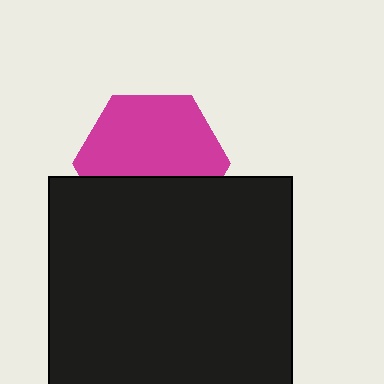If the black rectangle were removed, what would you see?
You would see the complete magenta hexagon.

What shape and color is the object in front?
The object in front is a black rectangle.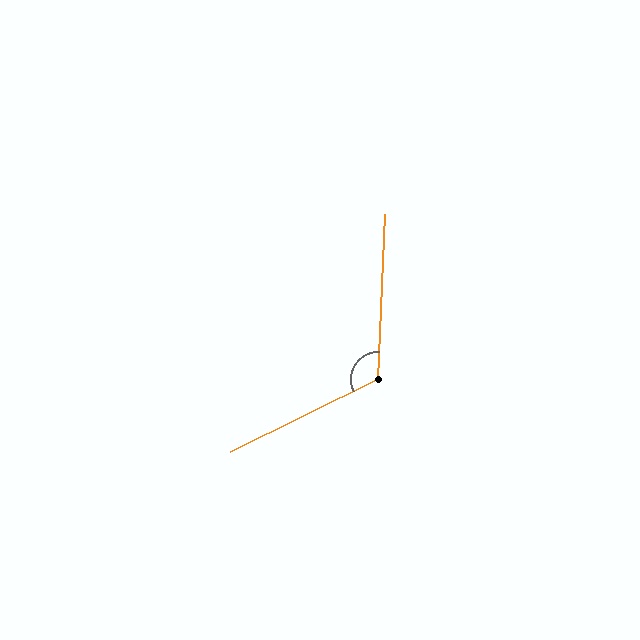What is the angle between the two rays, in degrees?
Approximately 119 degrees.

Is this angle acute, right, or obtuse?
It is obtuse.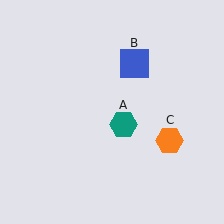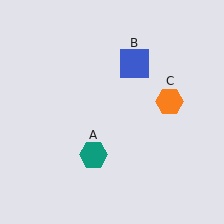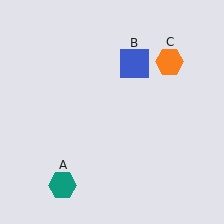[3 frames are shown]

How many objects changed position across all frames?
2 objects changed position: teal hexagon (object A), orange hexagon (object C).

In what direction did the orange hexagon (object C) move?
The orange hexagon (object C) moved up.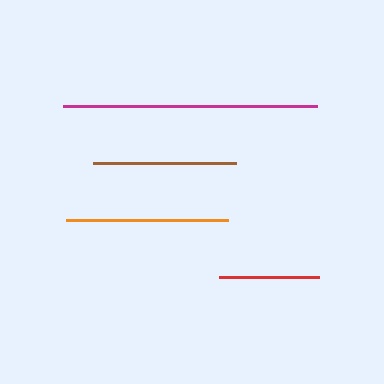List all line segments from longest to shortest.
From longest to shortest: magenta, orange, brown, red.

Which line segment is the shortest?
The red line is the shortest at approximately 100 pixels.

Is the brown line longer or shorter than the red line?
The brown line is longer than the red line.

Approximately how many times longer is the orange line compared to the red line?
The orange line is approximately 1.6 times the length of the red line.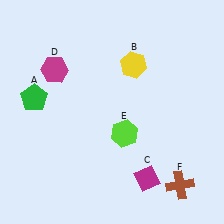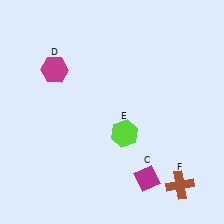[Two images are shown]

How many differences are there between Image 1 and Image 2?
There are 2 differences between the two images.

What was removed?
The green pentagon (A), the yellow hexagon (B) were removed in Image 2.